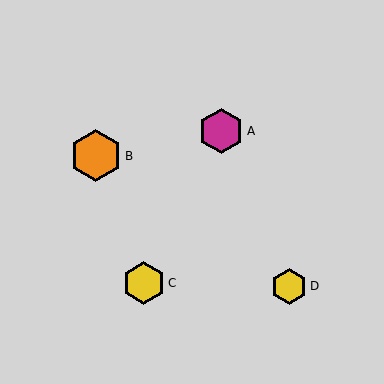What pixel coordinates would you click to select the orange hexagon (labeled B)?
Click at (96, 156) to select the orange hexagon B.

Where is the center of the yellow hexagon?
The center of the yellow hexagon is at (144, 283).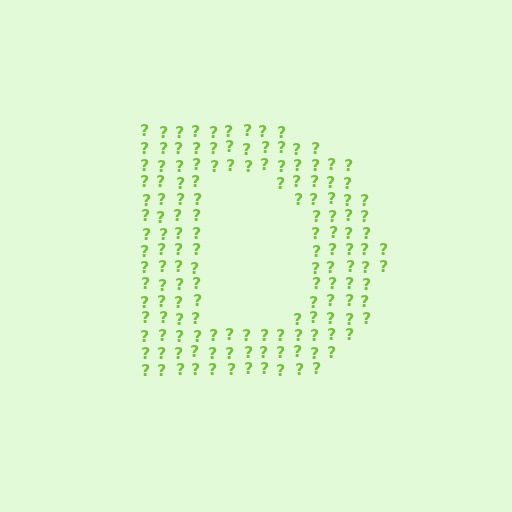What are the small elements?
The small elements are question marks.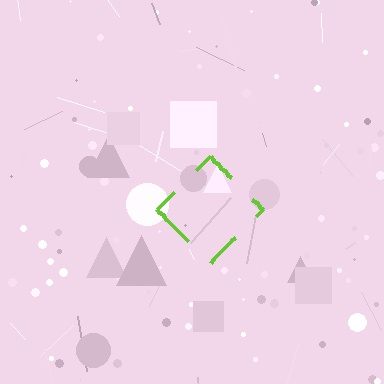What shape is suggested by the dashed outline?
The dashed outline suggests a diamond.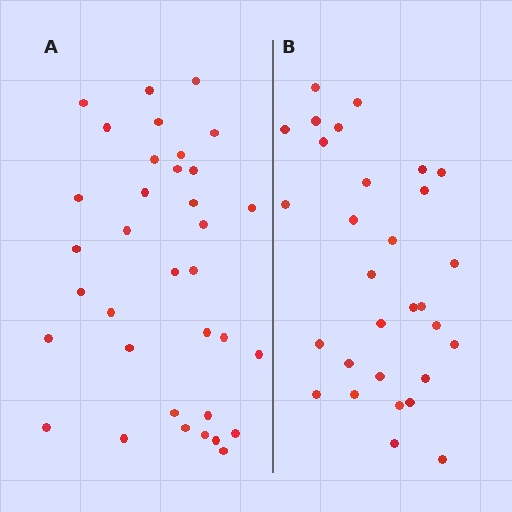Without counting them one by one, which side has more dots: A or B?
Region A (the left region) has more dots.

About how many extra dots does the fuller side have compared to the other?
Region A has about 5 more dots than region B.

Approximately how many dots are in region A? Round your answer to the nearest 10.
About 40 dots. (The exact count is 35, which rounds to 40.)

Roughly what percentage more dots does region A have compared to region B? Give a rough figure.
About 15% more.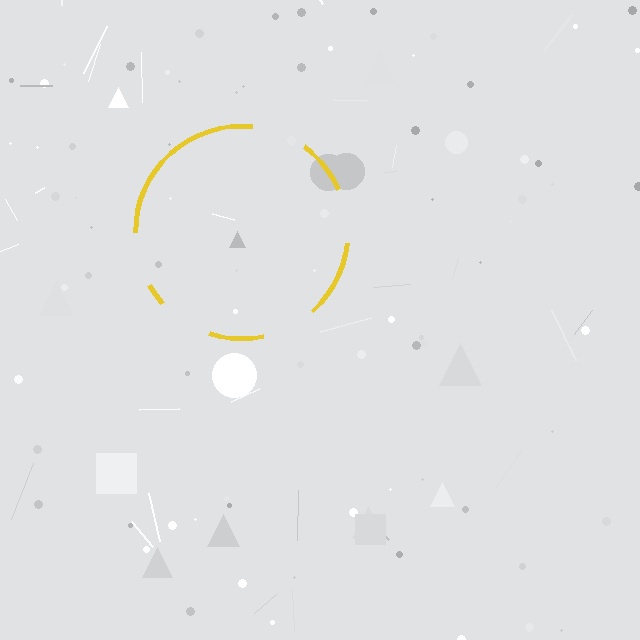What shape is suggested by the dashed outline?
The dashed outline suggests a circle.